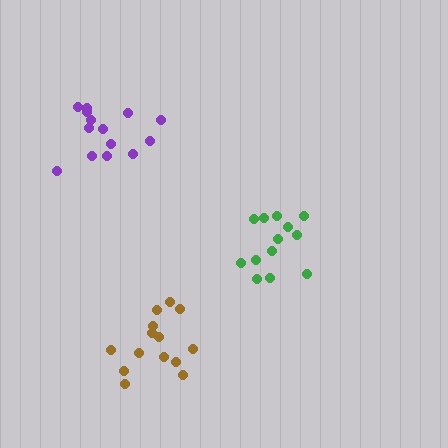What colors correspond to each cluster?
The clusters are colored: green, purple, brown.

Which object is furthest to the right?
The green cluster is rightmost.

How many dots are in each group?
Group 1: 13 dots, Group 2: 14 dots, Group 3: 14 dots (41 total).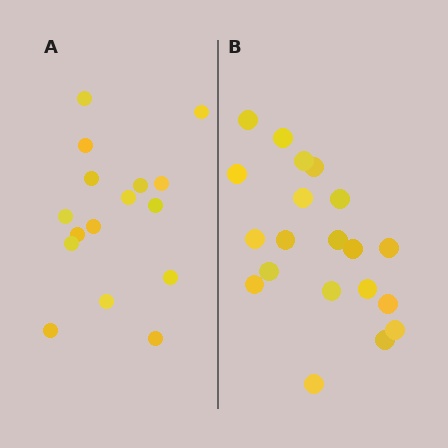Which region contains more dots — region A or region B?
Region B (the right region) has more dots.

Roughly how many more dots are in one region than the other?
Region B has about 4 more dots than region A.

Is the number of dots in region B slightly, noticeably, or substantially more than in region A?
Region B has noticeably more, but not dramatically so. The ratio is roughly 1.2 to 1.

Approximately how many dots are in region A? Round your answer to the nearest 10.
About 20 dots. (The exact count is 16, which rounds to 20.)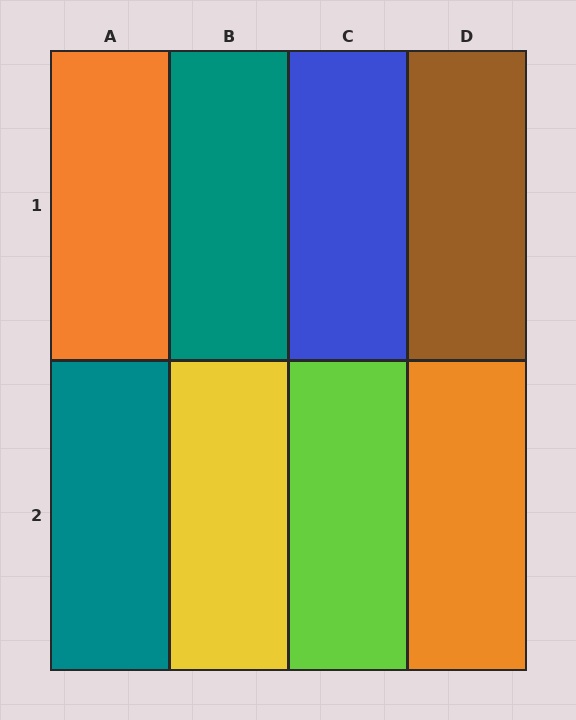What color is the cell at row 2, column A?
Teal.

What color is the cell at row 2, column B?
Yellow.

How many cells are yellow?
1 cell is yellow.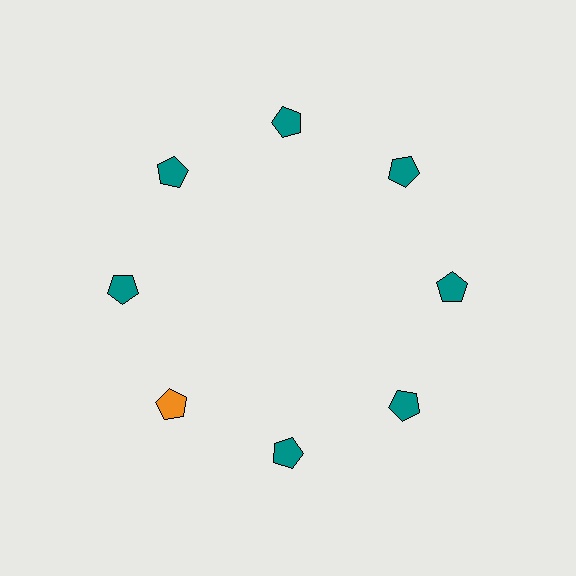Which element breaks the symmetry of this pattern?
The orange pentagon at roughly the 8 o'clock position breaks the symmetry. All other shapes are teal pentagons.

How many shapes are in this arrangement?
There are 8 shapes arranged in a ring pattern.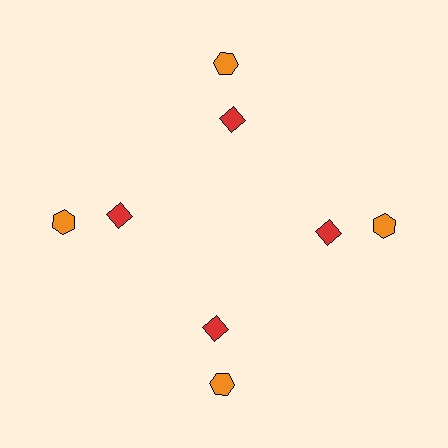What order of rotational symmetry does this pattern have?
This pattern has 4-fold rotational symmetry.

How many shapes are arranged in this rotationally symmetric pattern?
There are 8 shapes, arranged in 4 groups of 2.